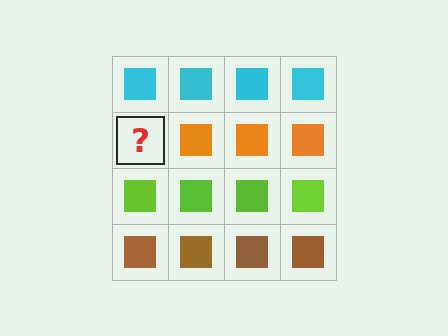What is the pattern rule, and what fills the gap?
The rule is that each row has a consistent color. The gap should be filled with an orange square.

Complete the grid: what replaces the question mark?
The question mark should be replaced with an orange square.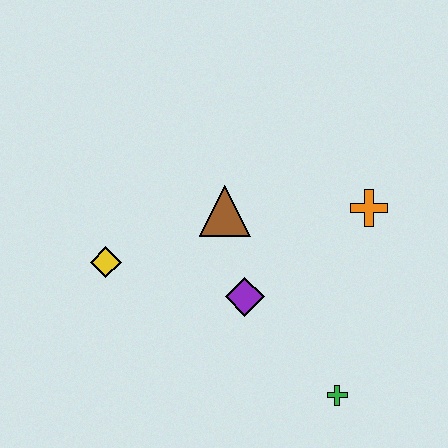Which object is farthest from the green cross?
The yellow diamond is farthest from the green cross.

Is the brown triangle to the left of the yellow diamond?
No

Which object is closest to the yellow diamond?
The brown triangle is closest to the yellow diamond.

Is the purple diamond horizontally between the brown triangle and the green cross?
Yes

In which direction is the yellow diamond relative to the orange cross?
The yellow diamond is to the left of the orange cross.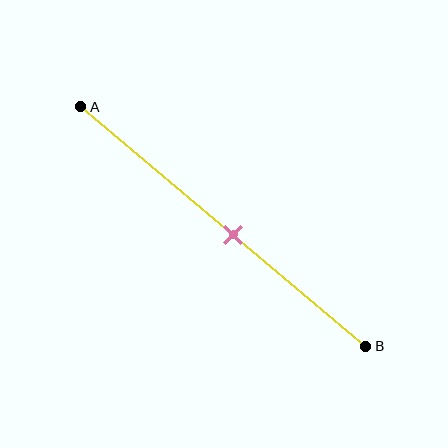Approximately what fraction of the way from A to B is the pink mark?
The pink mark is approximately 55% of the way from A to B.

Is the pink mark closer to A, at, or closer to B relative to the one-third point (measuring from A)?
The pink mark is closer to point B than the one-third point of segment AB.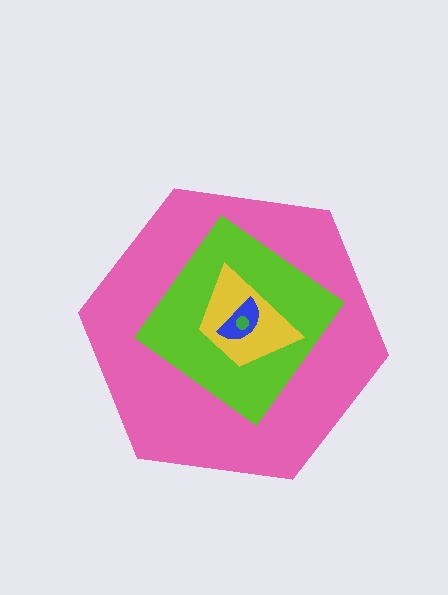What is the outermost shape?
The pink hexagon.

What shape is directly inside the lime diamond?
The yellow trapezoid.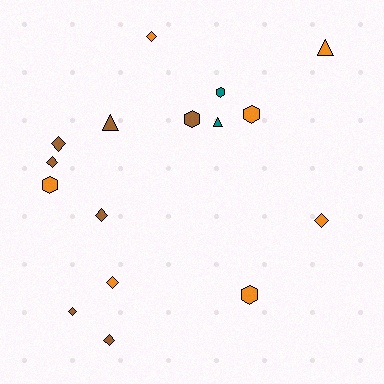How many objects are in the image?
There are 16 objects.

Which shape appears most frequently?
Diamond, with 8 objects.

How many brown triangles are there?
There is 1 brown triangle.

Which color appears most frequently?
Orange, with 7 objects.